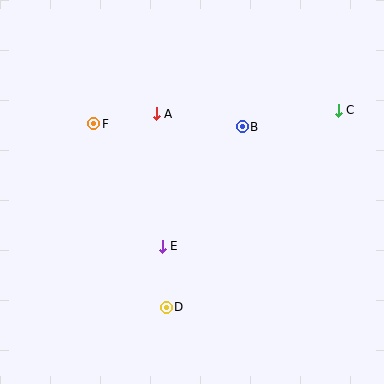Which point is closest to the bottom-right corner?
Point D is closest to the bottom-right corner.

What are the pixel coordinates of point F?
Point F is at (94, 124).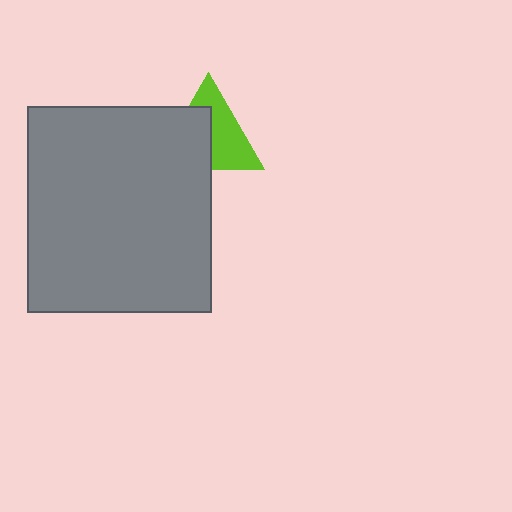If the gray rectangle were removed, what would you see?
You would see the complete lime triangle.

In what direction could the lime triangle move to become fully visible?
The lime triangle could move toward the upper-right. That would shift it out from behind the gray rectangle entirely.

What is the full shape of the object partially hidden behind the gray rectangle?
The partially hidden object is a lime triangle.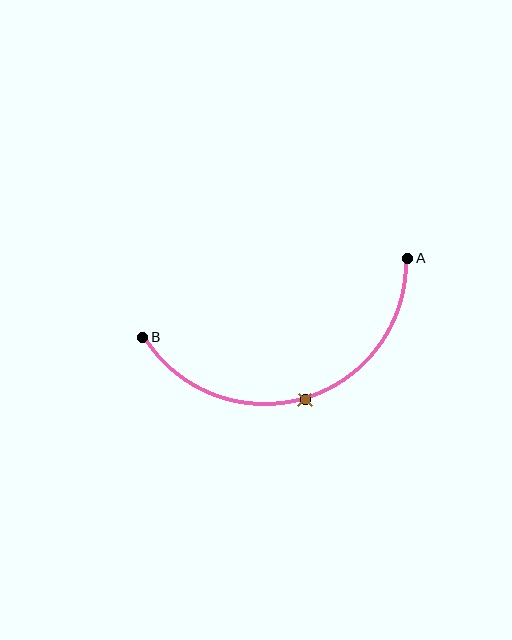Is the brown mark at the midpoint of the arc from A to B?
Yes. The brown mark lies on the arc at equal arc-length from both A and B — it is the arc midpoint.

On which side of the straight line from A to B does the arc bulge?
The arc bulges below the straight line connecting A and B.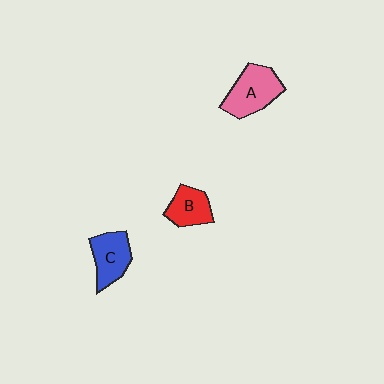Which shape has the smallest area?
Shape B (red).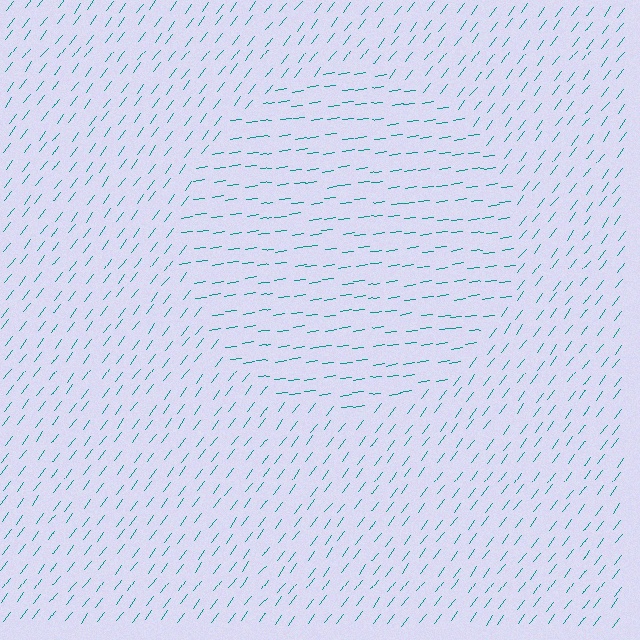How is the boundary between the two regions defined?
The boundary is defined purely by a change in line orientation (approximately 45 degrees difference). All lines are the same color and thickness.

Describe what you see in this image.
The image is filled with small teal line segments. A circle region in the image has lines oriented differently from the surrounding lines, creating a visible texture boundary.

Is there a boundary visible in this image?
Yes, there is a texture boundary formed by a change in line orientation.